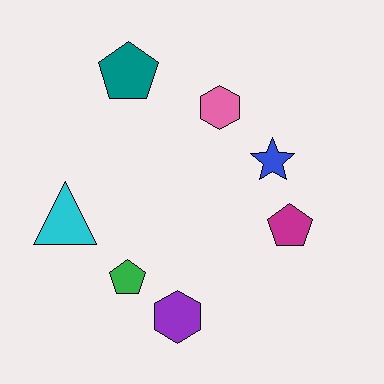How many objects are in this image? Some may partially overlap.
There are 7 objects.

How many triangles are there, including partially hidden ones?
There is 1 triangle.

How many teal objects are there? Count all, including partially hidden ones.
There is 1 teal object.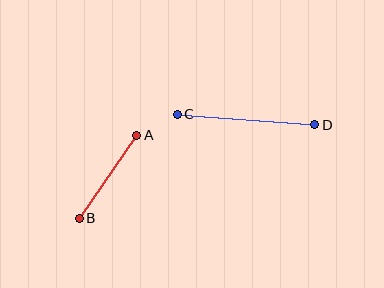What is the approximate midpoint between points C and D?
The midpoint is at approximately (246, 120) pixels.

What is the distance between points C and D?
The distance is approximately 138 pixels.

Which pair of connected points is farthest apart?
Points C and D are farthest apart.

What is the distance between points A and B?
The distance is approximately 101 pixels.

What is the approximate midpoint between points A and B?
The midpoint is at approximately (108, 177) pixels.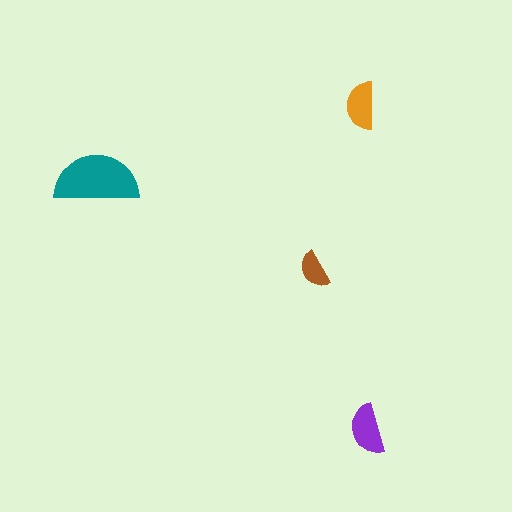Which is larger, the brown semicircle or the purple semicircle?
The purple one.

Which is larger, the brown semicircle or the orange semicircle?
The orange one.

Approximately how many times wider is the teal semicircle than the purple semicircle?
About 1.5 times wider.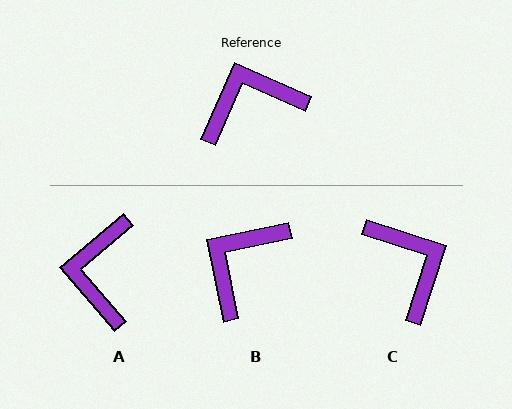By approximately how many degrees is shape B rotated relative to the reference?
Approximately 35 degrees counter-clockwise.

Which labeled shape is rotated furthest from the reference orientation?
C, about 84 degrees away.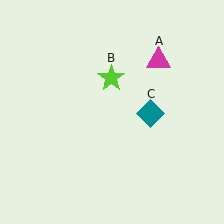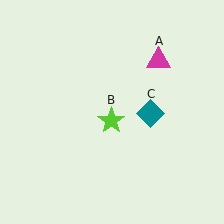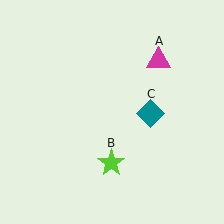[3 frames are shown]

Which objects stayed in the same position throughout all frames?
Magenta triangle (object A) and teal diamond (object C) remained stationary.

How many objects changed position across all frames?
1 object changed position: lime star (object B).